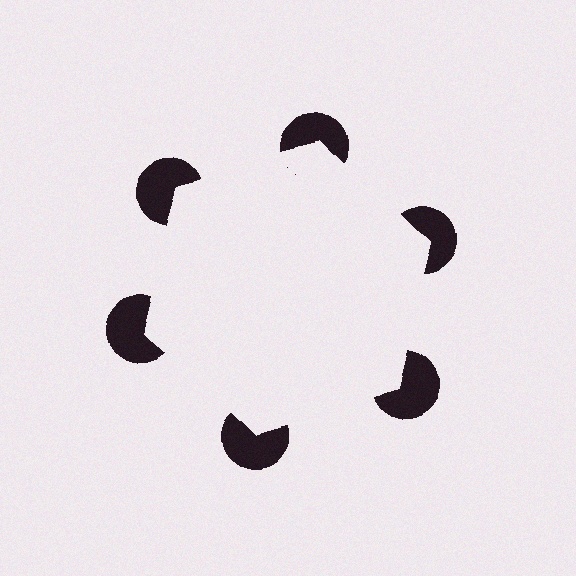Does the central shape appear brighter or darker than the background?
It typically appears slightly brighter than the background, even though no actual brightness change is drawn.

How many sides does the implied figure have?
6 sides.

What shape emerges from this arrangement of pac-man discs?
An illusory hexagon — its edges are inferred from the aligned wedge cuts in the pac-man discs, not physically drawn.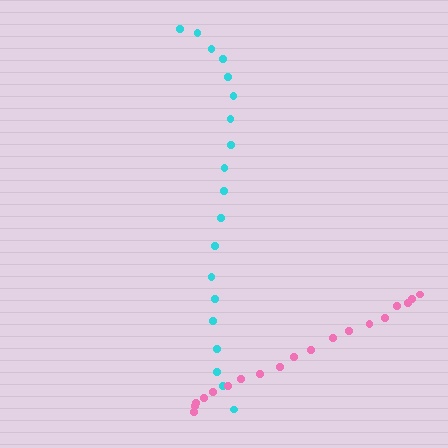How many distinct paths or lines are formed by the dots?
There are 2 distinct paths.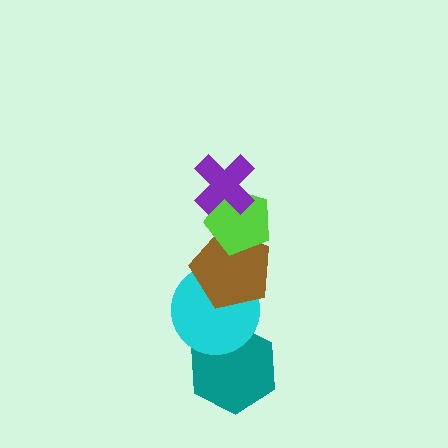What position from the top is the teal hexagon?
The teal hexagon is 5th from the top.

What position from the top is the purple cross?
The purple cross is 1st from the top.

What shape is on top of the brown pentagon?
The lime pentagon is on top of the brown pentagon.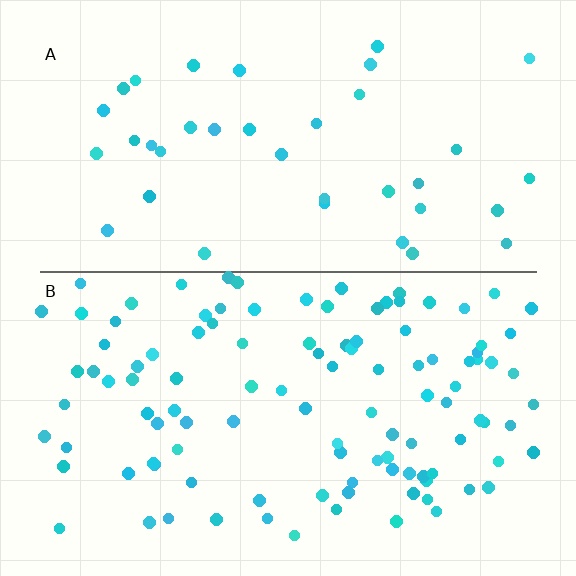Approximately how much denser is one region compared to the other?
Approximately 2.9× — region B over region A.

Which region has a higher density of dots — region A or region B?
B (the bottom).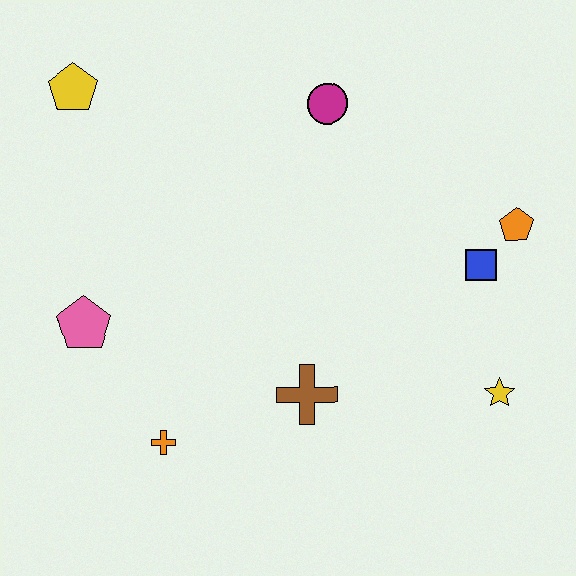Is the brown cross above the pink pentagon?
No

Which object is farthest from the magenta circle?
The orange cross is farthest from the magenta circle.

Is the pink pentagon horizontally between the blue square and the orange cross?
No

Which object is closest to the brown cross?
The orange cross is closest to the brown cross.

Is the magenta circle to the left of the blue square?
Yes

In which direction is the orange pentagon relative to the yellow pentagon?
The orange pentagon is to the right of the yellow pentagon.